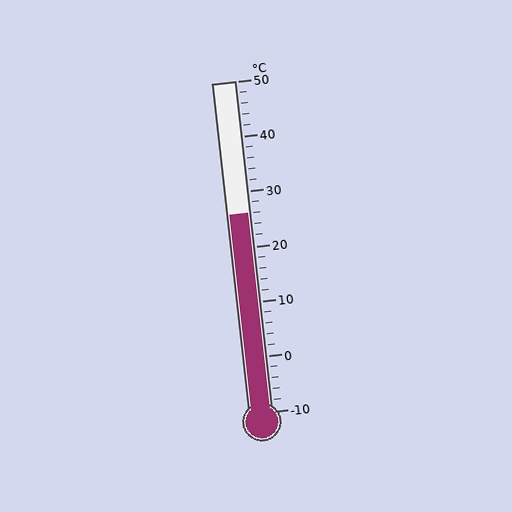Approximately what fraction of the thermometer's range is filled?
The thermometer is filled to approximately 60% of its range.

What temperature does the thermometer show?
The thermometer shows approximately 26°C.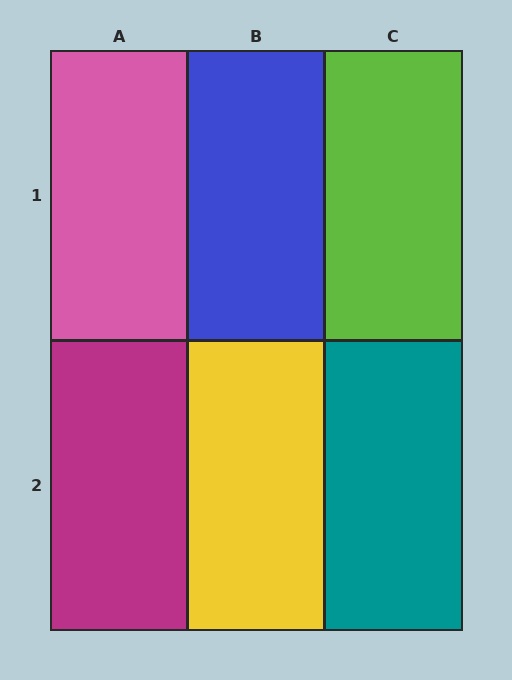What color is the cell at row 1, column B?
Blue.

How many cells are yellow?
1 cell is yellow.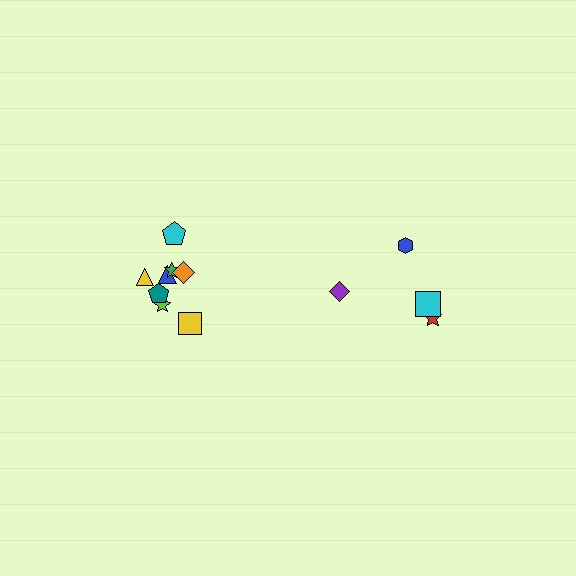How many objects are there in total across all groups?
There are 12 objects.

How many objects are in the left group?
There are 8 objects.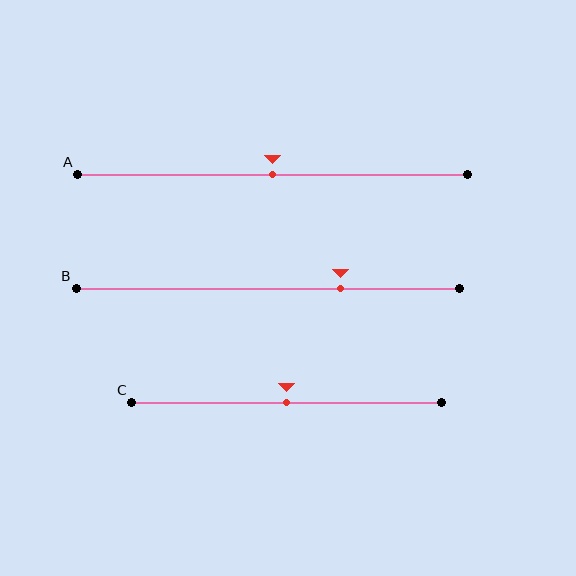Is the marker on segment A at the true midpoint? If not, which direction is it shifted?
Yes, the marker on segment A is at the true midpoint.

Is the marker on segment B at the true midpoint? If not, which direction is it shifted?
No, the marker on segment B is shifted to the right by about 19% of the segment length.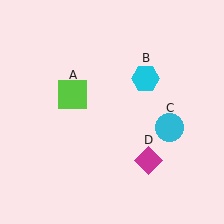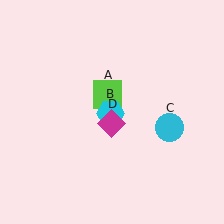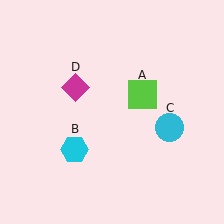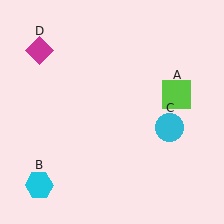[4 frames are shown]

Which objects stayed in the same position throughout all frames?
Cyan circle (object C) remained stationary.